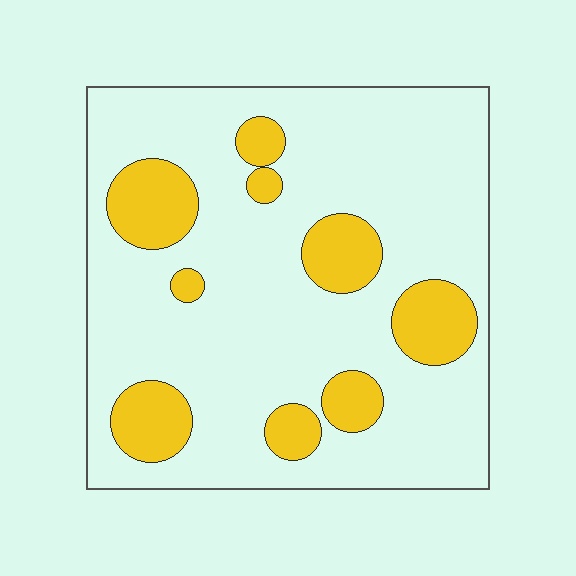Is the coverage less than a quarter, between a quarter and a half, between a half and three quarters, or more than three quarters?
Less than a quarter.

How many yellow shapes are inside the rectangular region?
9.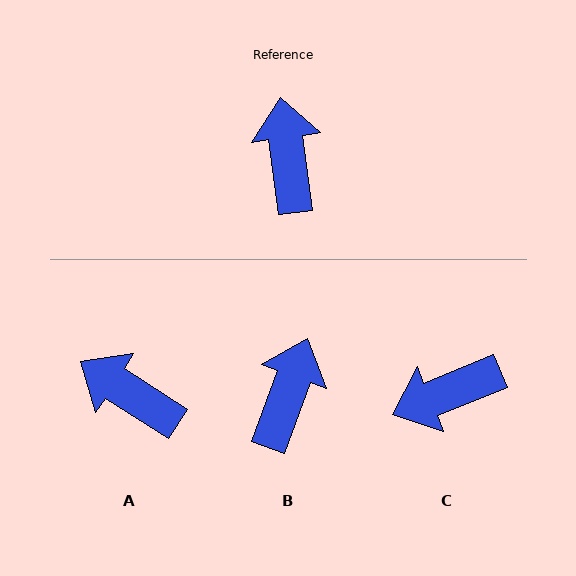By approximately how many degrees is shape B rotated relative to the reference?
Approximately 27 degrees clockwise.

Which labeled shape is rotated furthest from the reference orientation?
C, about 104 degrees away.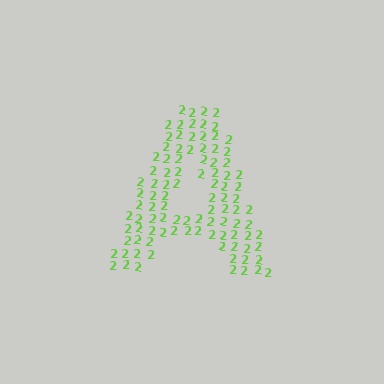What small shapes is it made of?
It is made of small digit 2's.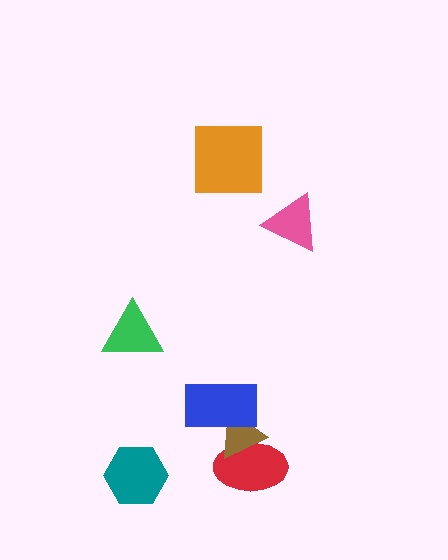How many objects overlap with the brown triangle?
2 objects overlap with the brown triangle.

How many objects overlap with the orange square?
0 objects overlap with the orange square.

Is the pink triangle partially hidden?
No, no other shape covers it.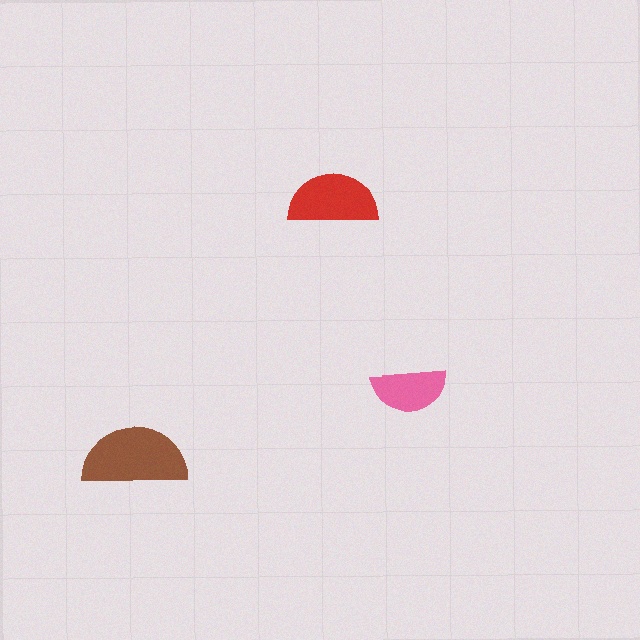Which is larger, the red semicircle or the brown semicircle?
The brown one.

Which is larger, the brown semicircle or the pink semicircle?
The brown one.